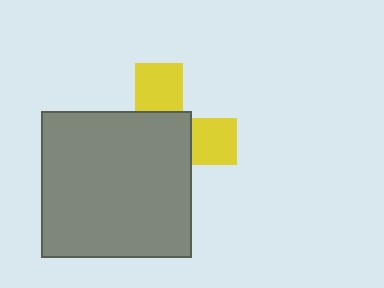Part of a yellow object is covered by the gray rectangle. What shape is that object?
It is a cross.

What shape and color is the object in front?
The object in front is a gray rectangle.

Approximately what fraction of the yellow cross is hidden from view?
Roughly 64% of the yellow cross is hidden behind the gray rectangle.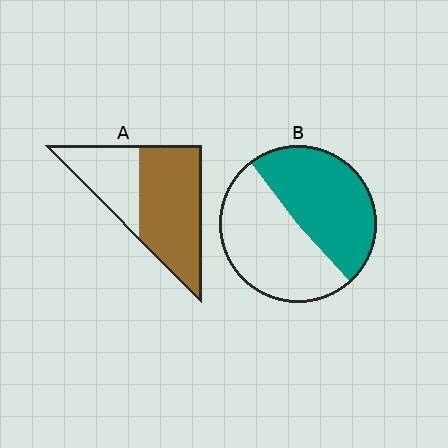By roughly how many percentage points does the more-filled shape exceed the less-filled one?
By roughly 15 percentage points (A over B).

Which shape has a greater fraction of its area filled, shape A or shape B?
Shape A.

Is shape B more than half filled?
Roughly half.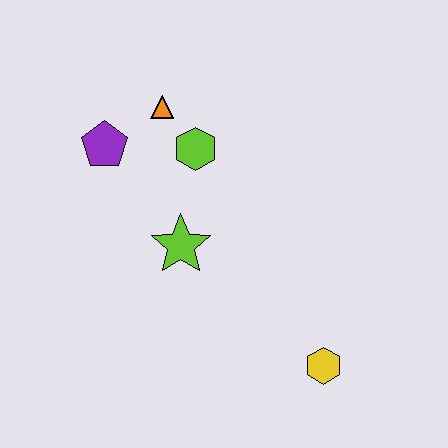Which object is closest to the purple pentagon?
The orange triangle is closest to the purple pentagon.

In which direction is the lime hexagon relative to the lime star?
The lime hexagon is above the lime star.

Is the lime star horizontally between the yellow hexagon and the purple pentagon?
Yes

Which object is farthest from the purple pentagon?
The yellow hexagon is farthest from the purple pentagon.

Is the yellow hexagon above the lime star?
No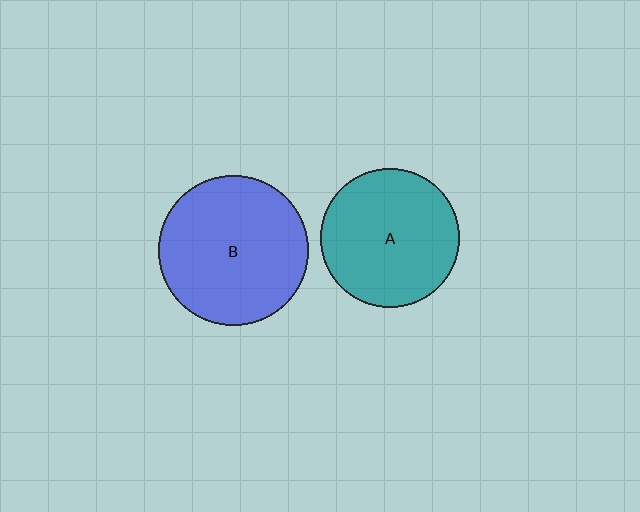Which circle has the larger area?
Circle B (blue).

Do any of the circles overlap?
No, none of the circles overlap.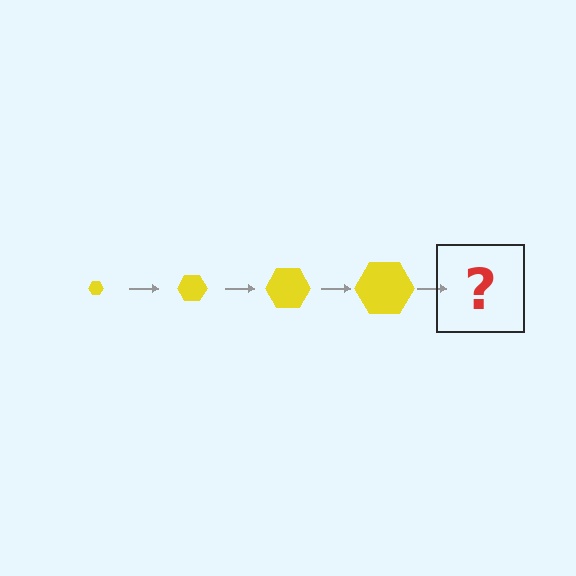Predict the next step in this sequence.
The next step is a yellow hexagon, larger than the previous one.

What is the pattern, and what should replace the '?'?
The pattern is that the hexagon gets progressively larger each step. The '?' should be a yellow hexagon, larger than the previous one.